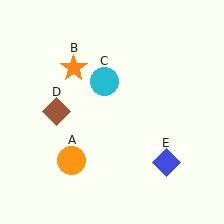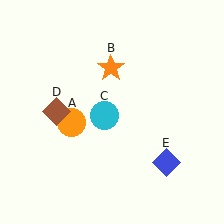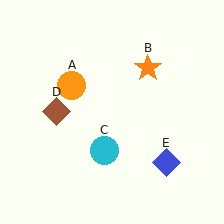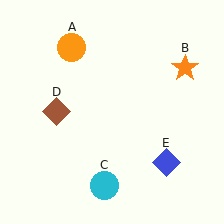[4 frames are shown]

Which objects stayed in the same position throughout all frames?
Brown diamond (object D) and blue diamond (object E) remained stationary.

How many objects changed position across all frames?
3 objects changed position: orange circle (object A), orange star (object B), cyan circle (object C).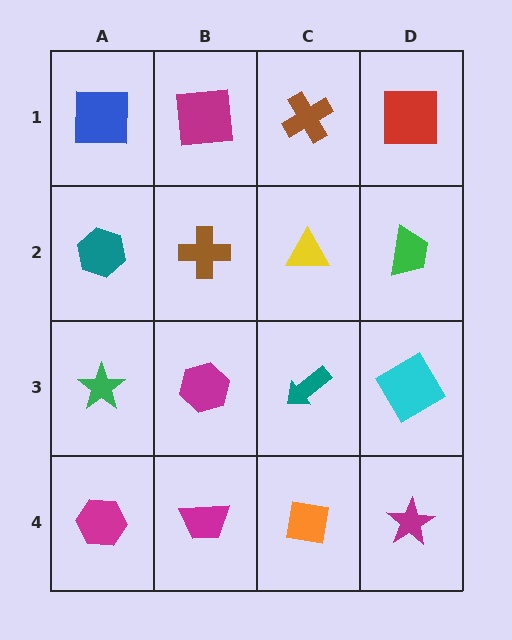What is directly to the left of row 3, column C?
A magenta hexagon.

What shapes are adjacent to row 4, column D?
A cyan diamond (row 3, column D), an orange square (row 4, column C).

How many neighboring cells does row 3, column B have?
4.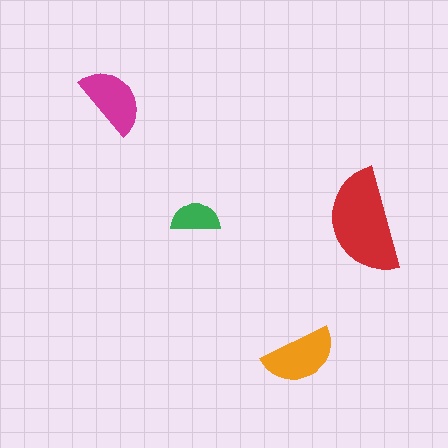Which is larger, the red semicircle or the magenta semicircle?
The red one.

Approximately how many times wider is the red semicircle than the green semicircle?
About 2 times wider.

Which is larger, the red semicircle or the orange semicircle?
The red one.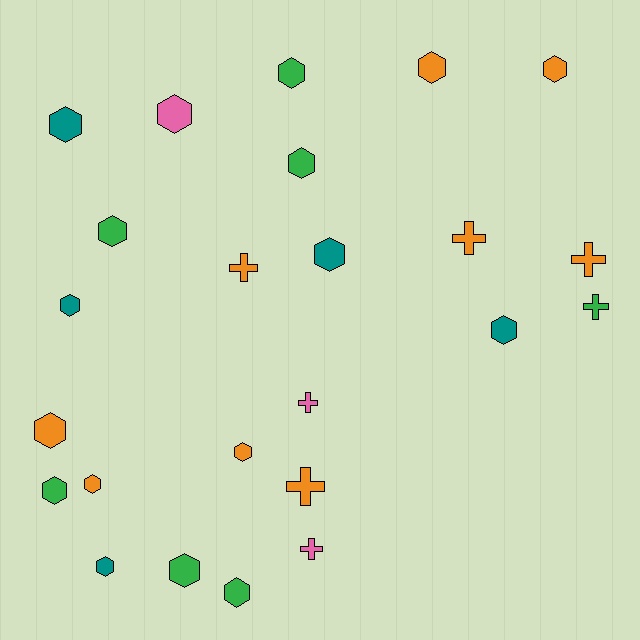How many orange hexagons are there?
There are 5 orange hexagons.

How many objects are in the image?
There are 24 objects.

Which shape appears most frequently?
Hexagon, with 17 objects.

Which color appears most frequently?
Orange, with 9 objects.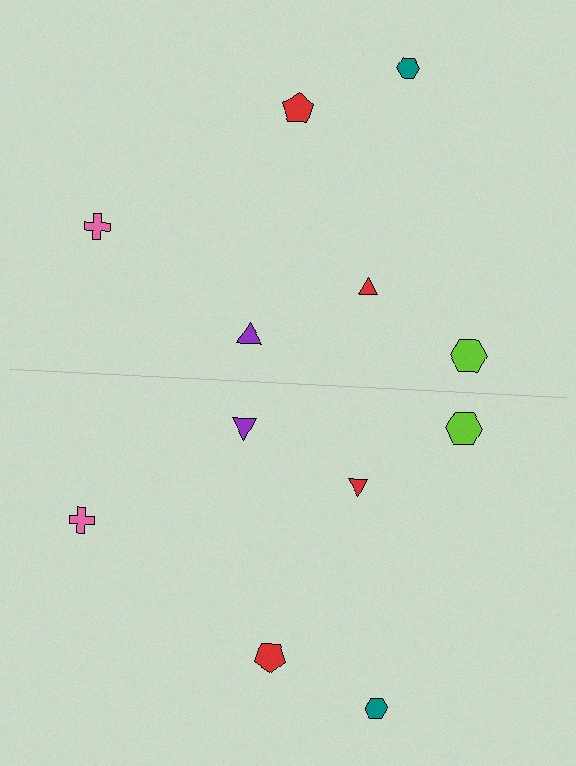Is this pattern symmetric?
Yes, this pattern has bilateral (reflection) symmetry.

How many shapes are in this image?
There are 12 shapes in this image.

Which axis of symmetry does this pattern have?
The pattern has a horizontal axis of symmetry running through the center of the image.